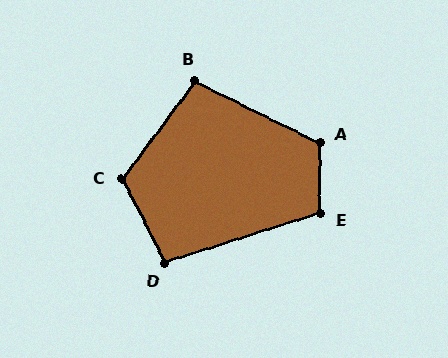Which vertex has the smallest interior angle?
D, at approximately 100 degrees.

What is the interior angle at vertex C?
Approximately 116 degrees (obtuse).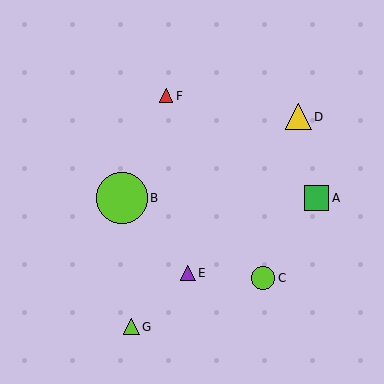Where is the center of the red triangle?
The center of the red triangle is at (166, 96).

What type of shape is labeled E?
Shape E is a purple triangle.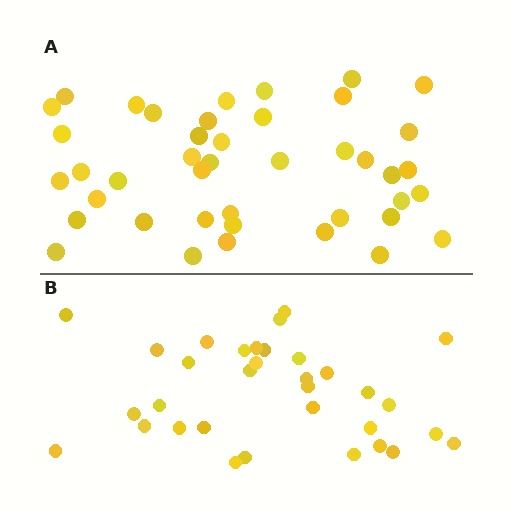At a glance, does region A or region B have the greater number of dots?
Region A (the top region) has more dots.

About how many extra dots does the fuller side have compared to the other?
Region A has roughly 8 or so more dots than region B.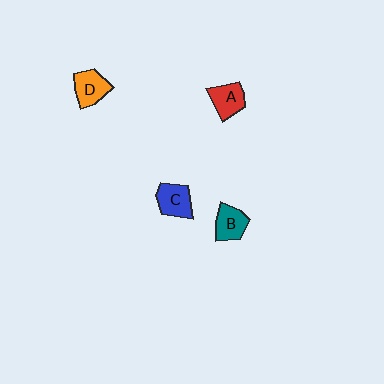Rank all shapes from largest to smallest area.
From largest to smallest: C (blue), D (orange), A (red), B (teal).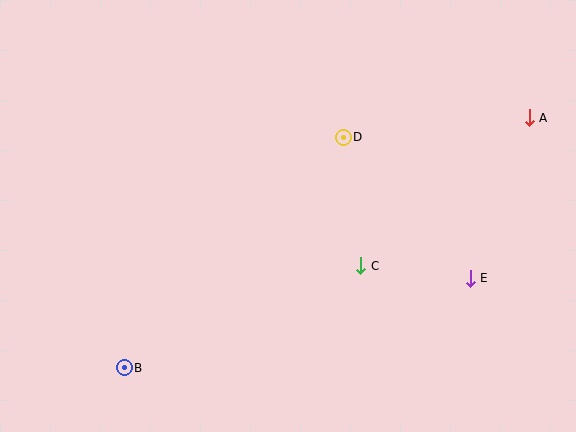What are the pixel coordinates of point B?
Point B is at (124, 368).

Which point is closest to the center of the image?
Point C at (361, 266) is closest to the center.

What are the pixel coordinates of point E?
Point E is at (470, 278).